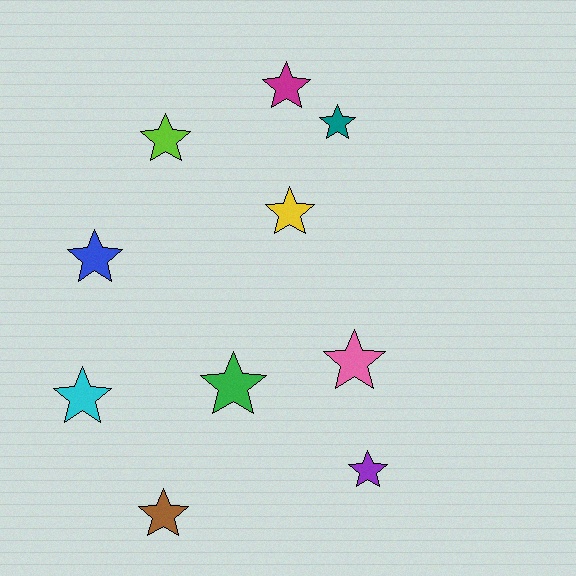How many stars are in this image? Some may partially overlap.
There are 10 stars.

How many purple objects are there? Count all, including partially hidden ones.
There is 1 purple object.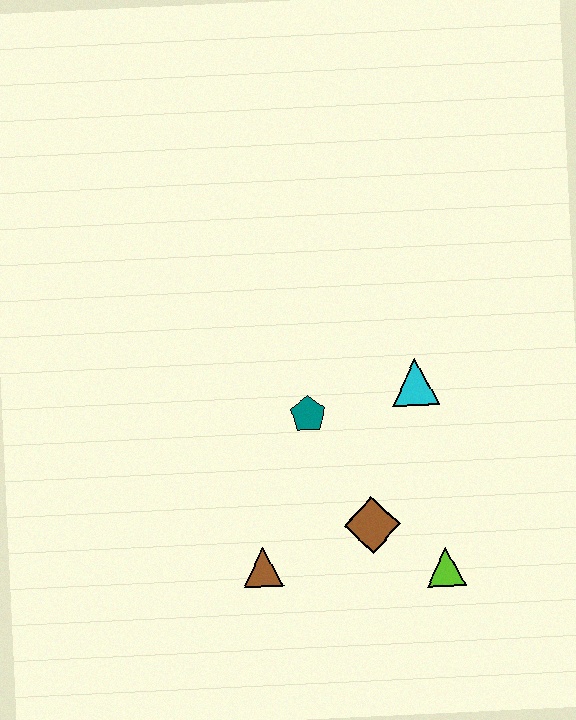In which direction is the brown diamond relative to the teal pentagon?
The brown diamond is below the teal pentagon.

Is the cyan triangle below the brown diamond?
No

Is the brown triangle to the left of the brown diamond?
Yes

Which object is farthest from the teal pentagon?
The lime triangle is farthest from the teal pentagon.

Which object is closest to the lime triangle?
The brown diamond is closest to the lime triangle.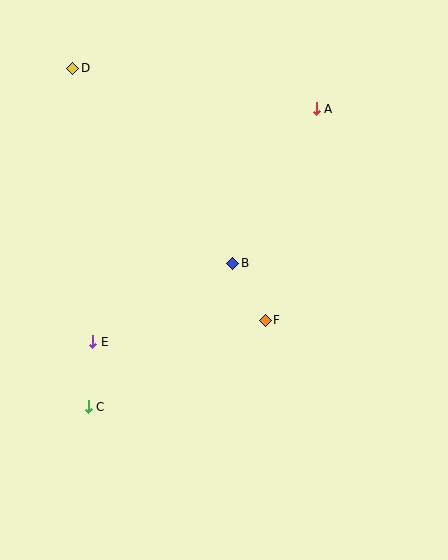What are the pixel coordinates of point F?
Point F is at (265, 320).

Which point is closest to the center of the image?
Point B at (233, 263) is closest to the center.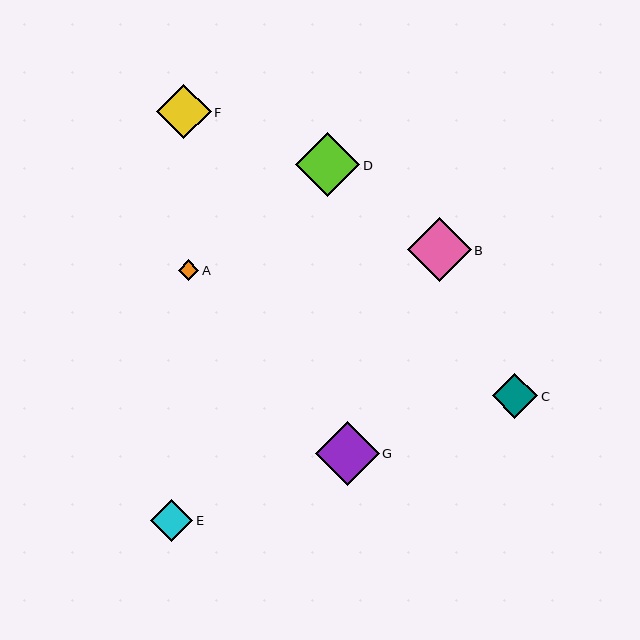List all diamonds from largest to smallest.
From largest to smallest: B, D, G, F, C, E, A.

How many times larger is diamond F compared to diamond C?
Diamond F is approximately 1.2 times the size of diamond C.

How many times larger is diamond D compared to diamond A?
Diamond D is approximately 3.1 times the size of diamond A.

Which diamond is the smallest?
Diamond A is the smallest with a size of approximately 21 pixels.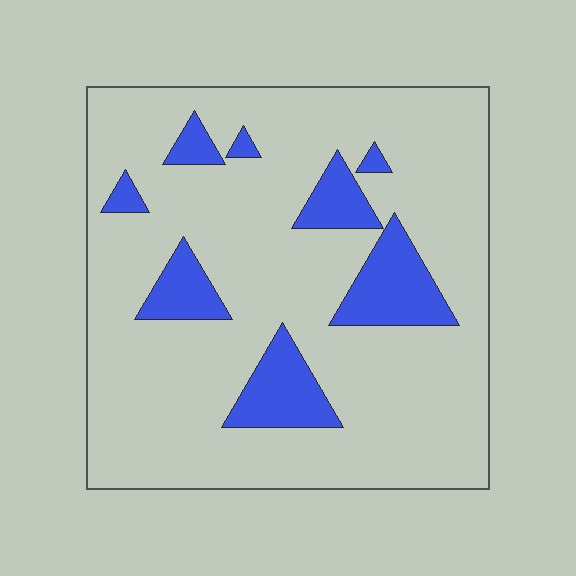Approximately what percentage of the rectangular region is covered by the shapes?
Approximately 15%.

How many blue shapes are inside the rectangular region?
8.